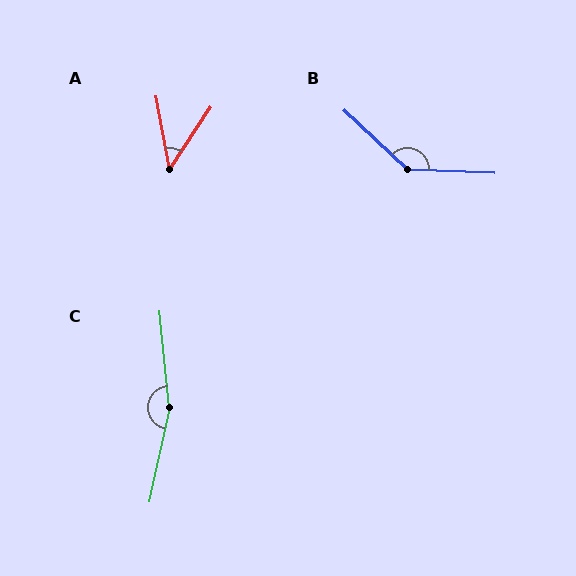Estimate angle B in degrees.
Approximately 139 degrees.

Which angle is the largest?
C, at approximately 162 degrees.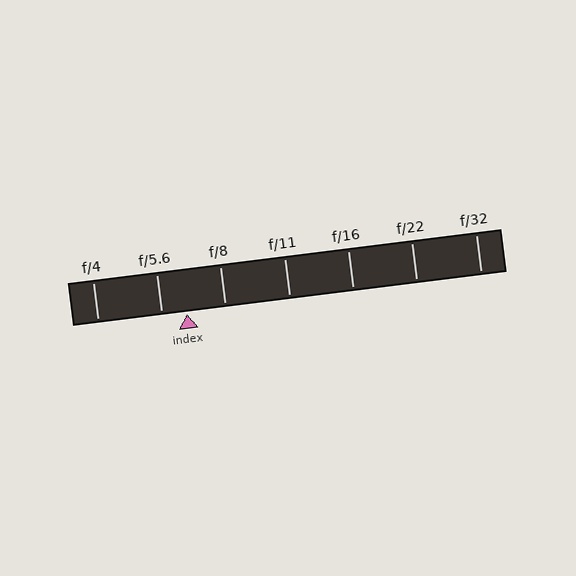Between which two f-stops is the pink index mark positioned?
The index mark is between f/5.6 and f/8.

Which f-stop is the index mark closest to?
The index mark is closest to f/5.6.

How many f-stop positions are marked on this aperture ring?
There are 7 f-stop positions marked.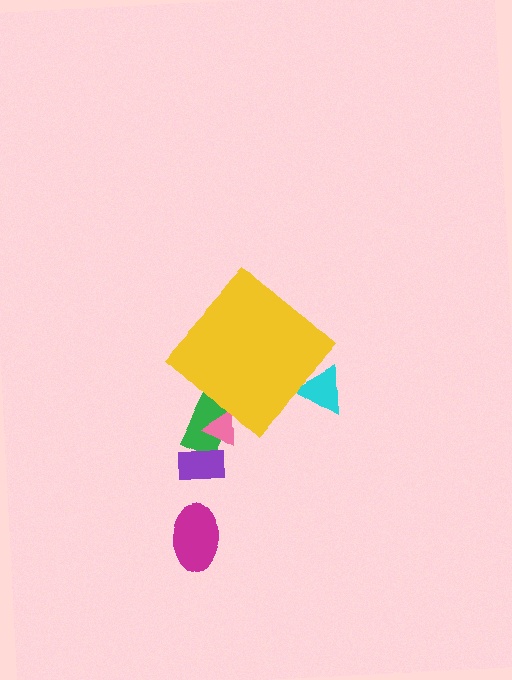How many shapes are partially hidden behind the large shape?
3 shapes are partially hidden.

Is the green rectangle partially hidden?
Yes, the green rectangle is partially hidden behind the yellow diamond.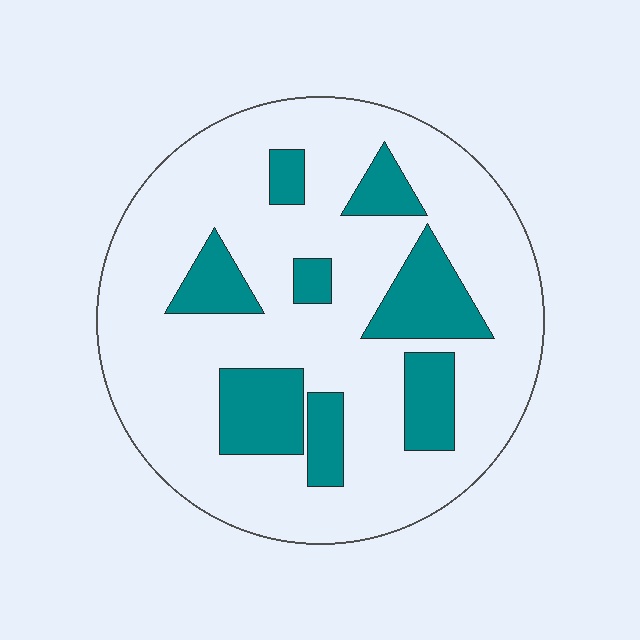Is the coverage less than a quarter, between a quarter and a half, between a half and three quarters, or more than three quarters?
Less than a quarter.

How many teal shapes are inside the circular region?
8.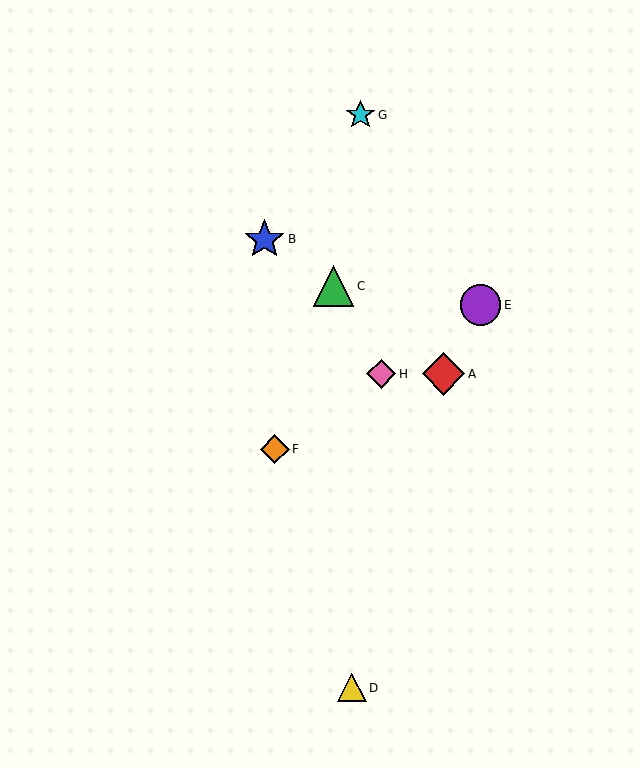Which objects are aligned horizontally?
Objects A, H are aligned horizontally.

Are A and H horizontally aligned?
Yes, both are at y≈374.